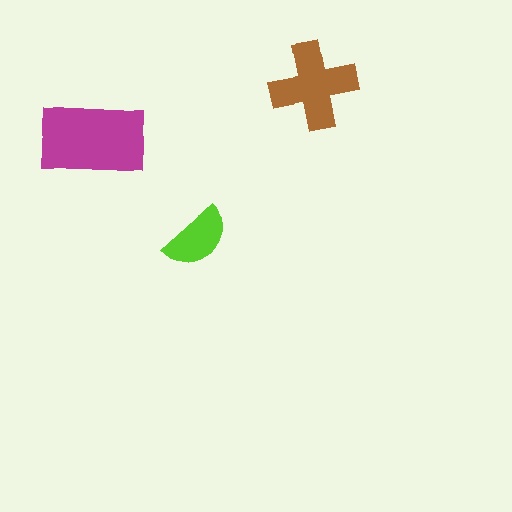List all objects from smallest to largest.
The lime semicircle, the brown cross, the magenta rectangle.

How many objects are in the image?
There are 3 objects in the image.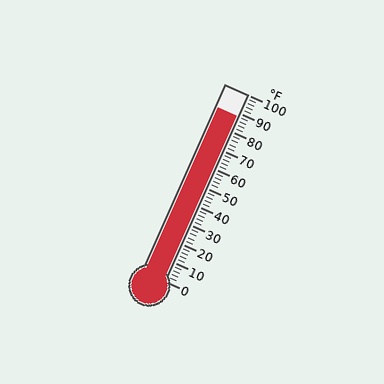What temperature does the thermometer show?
The thermometer shows approximately 88°F.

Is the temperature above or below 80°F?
The temperature is above 80°F.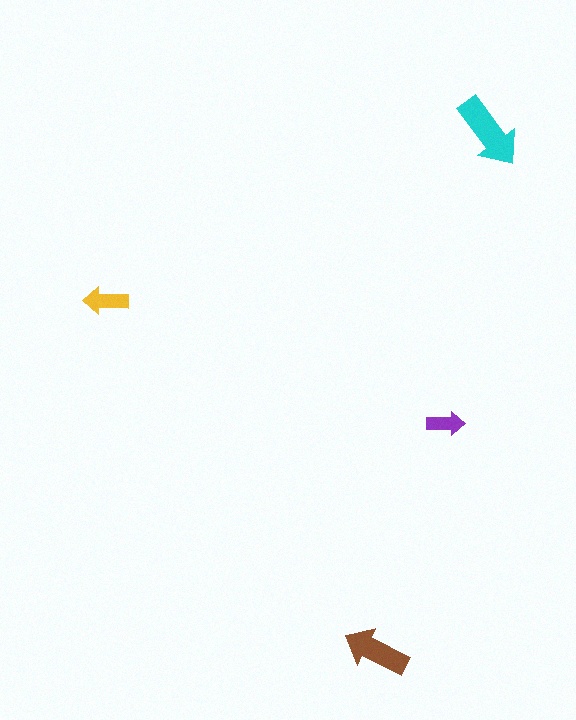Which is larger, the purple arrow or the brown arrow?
The brown one.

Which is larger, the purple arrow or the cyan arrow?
The cyan one.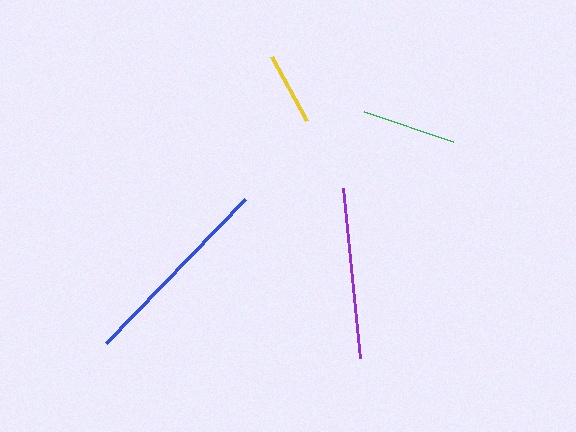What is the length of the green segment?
The green segment is approximately 94 pixels long.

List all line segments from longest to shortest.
From longest to shortest: blue, purple, green, yellow.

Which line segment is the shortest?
The yellow line is the shortest at approximately 73 pixels.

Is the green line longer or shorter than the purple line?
The purple line is longer than the green line.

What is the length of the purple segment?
The purple segment is approximately 172 pixels long.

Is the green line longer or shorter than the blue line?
The blue line is longer than the green line.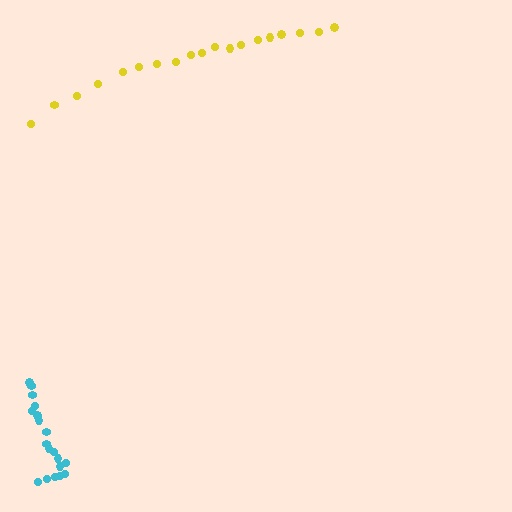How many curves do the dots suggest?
There are 2 distinct paths.